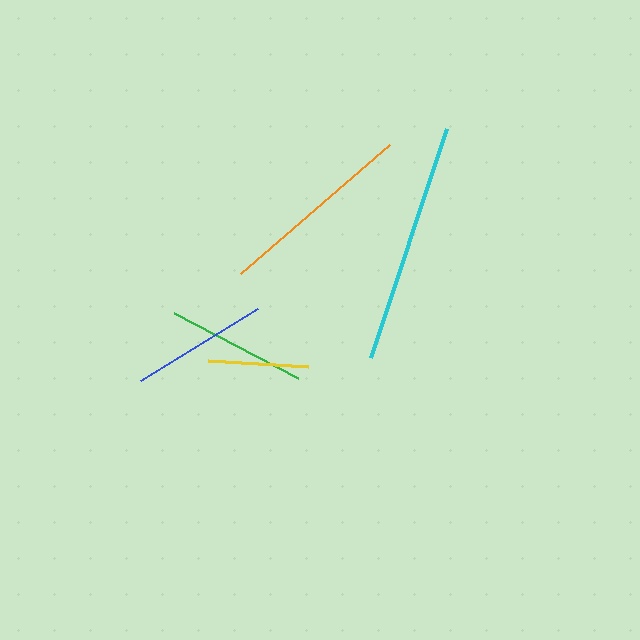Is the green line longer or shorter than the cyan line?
The cyan line is longer than the green line.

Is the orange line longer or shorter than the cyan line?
The cyan line is longer than the orange line.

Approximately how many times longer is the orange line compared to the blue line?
The orange line is approximately 1.4 times the length of the blue line.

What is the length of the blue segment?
The blue segment is approximately 138 pixels long.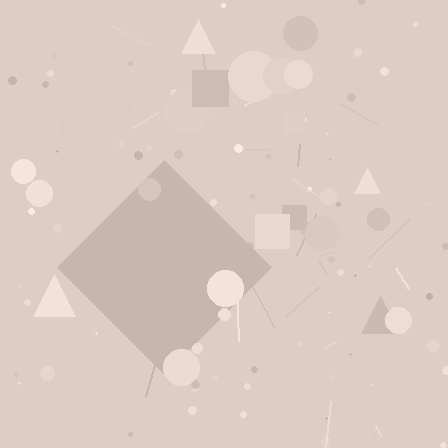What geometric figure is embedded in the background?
A diamond is embedded in the background.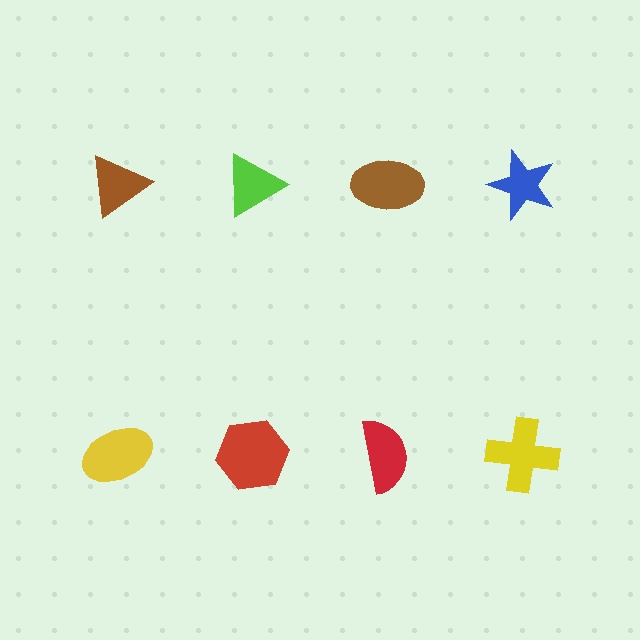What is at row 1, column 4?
A blue star.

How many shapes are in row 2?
4 shapes.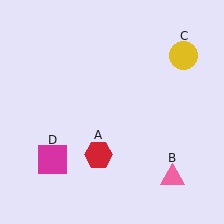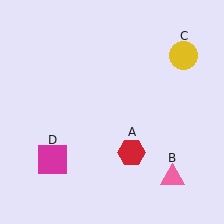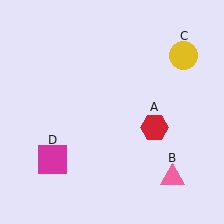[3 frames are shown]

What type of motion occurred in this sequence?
The red hexagon (object A) rotated counterclockwise around the center of the scene.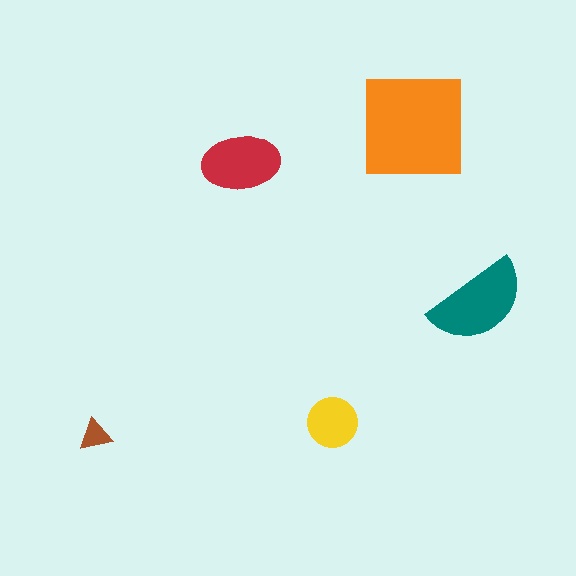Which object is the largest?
The orange square.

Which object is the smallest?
The brown triangle.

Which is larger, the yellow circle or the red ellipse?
The red ellipse.